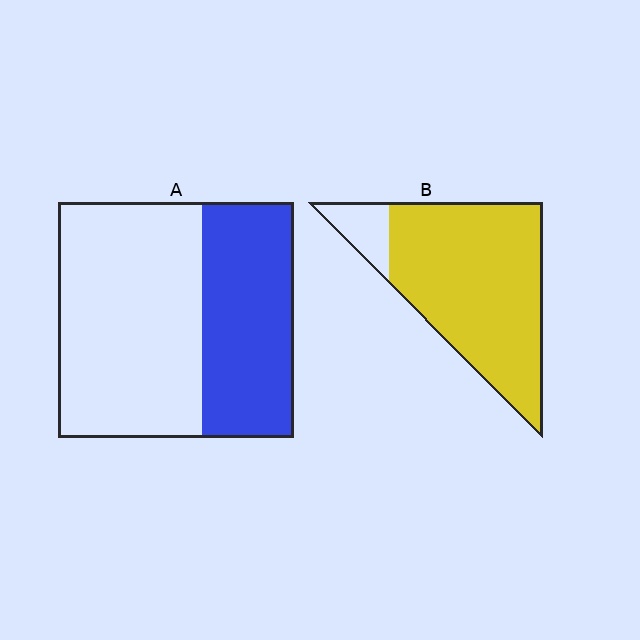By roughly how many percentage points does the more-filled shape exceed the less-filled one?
By roughly 50 percentage points (B over A).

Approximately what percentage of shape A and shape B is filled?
A is approximately 40% and B is approximately 90%.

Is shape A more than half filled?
No.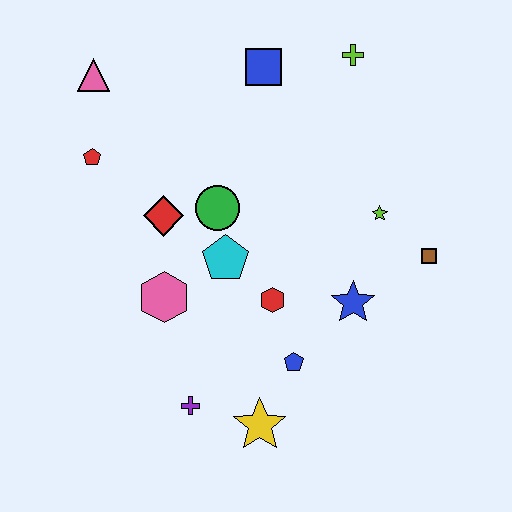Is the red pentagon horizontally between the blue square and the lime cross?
No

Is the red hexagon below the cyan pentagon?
Yes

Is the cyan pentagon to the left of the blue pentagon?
Yes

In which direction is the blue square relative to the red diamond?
The blue square is above the red diamond.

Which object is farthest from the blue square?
The yellow star is farthest from the blue square.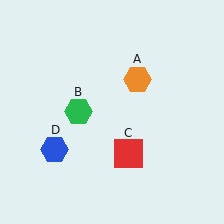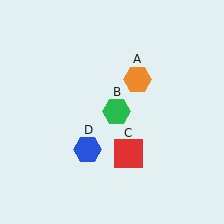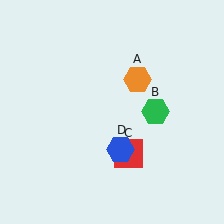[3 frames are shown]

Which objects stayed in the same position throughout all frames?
Orange hexagon (object A) and red square (object C) remained stationary.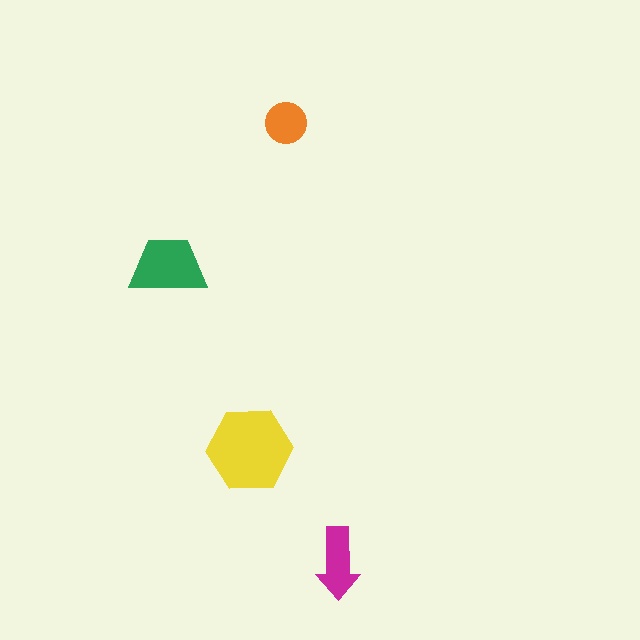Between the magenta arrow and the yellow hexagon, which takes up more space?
The yellow hexagon.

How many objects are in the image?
There are 4 objects in the image.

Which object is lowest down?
The magenta arrow is bottommost.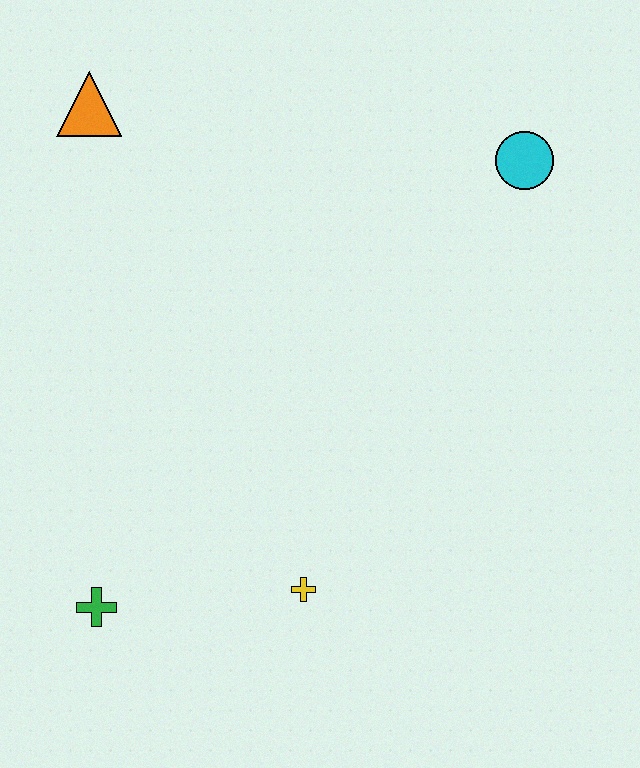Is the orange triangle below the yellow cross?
No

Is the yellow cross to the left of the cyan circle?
Yes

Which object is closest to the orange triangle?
The cyan circle is closest to the orange triangle.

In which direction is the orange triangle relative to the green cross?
The orange triangle is above the green cross.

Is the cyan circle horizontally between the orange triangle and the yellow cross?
No